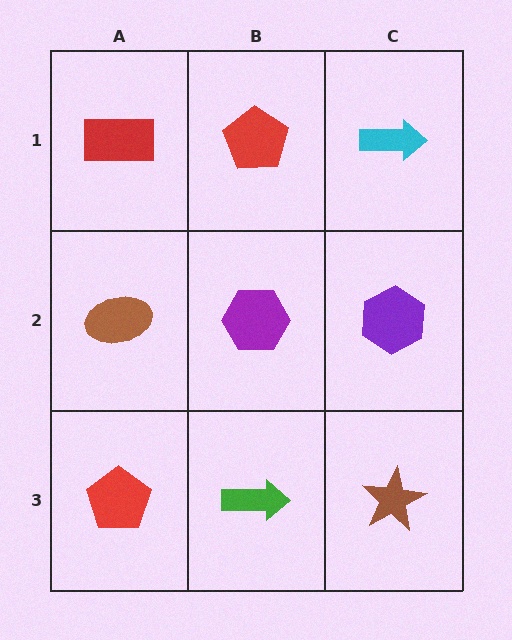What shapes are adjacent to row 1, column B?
A purple hexagon (row 2, column B), a red rectangle (row 1, column A), a cyan arrow (row 1, column C).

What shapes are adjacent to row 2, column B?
A red pentagon (row 1, column B), a green arrow (row 3, column B), a brown ellipse (row 2, column A), a purple hexagon (row 2, column C).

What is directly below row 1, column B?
A purple hexagon.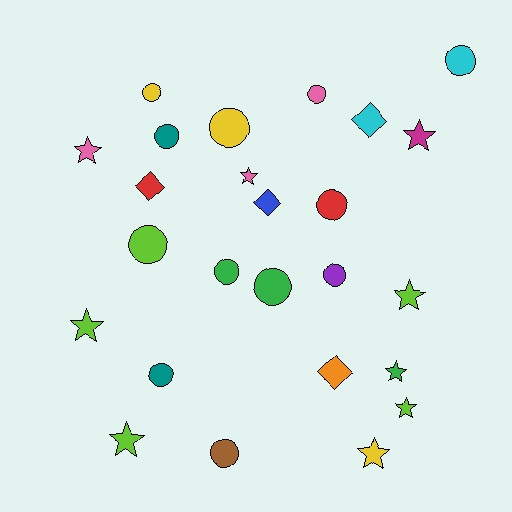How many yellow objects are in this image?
There are 3 yellow objects.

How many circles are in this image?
There are 12 circles.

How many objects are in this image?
There are 25 objects.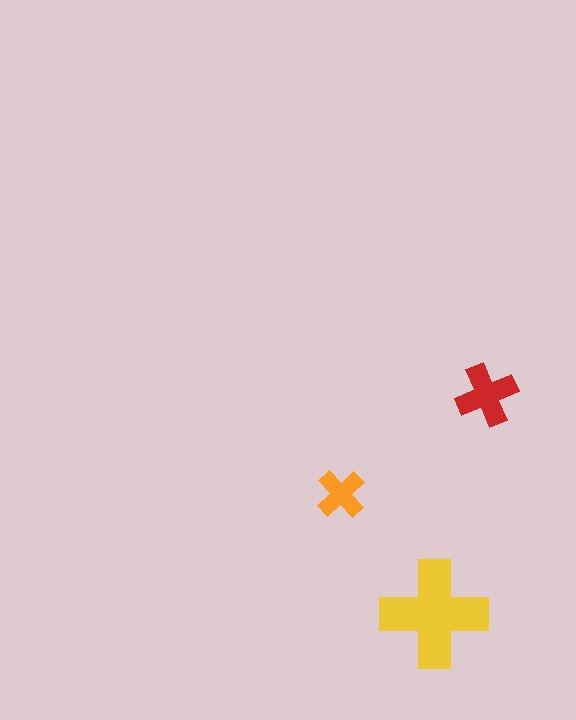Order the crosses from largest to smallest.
the yellow one, the red one, the orange one.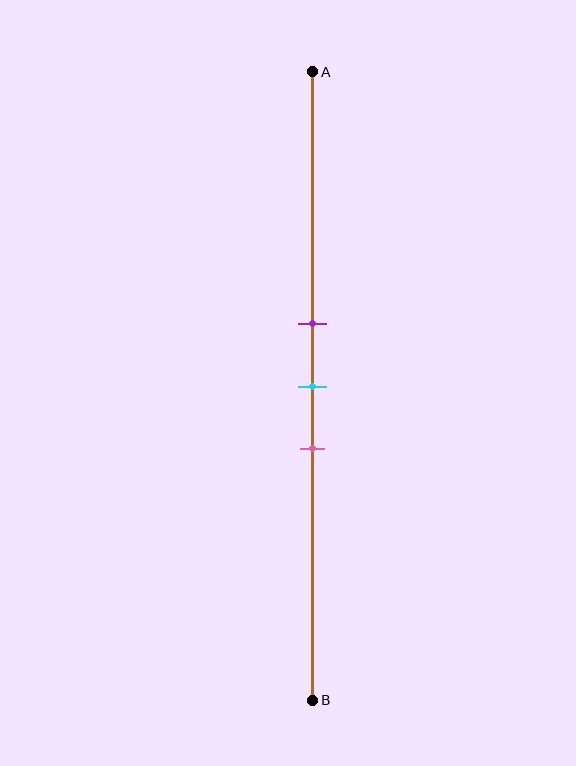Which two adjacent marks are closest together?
The purple and cyan marks are the closest adjacent pair.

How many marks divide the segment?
There are 3 marks dividing the segment.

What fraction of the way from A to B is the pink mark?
The pink mark is approximately 60% (0.6) of the way from A to B.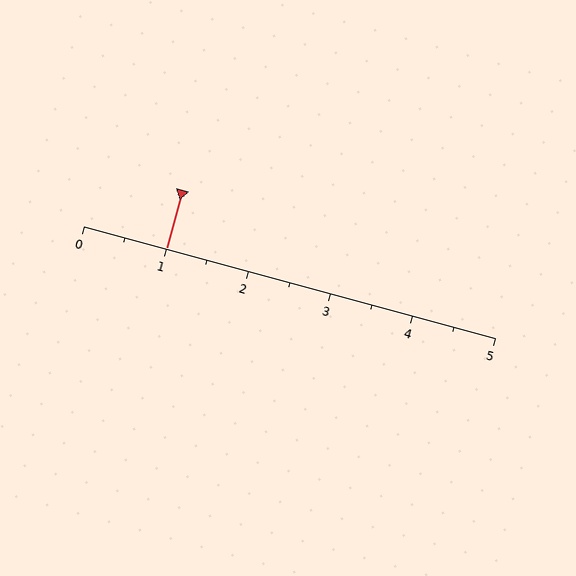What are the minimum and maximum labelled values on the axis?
The axis runs from 0 to 5.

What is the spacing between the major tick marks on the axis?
The major ticks are spaced 1 apart.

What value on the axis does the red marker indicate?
The marker indicates approximately 1.